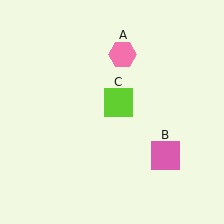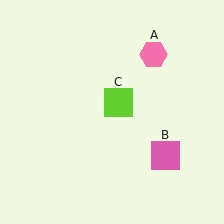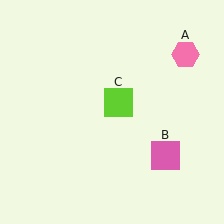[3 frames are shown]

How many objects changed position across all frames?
1 object changed position: pink hexagon (object A).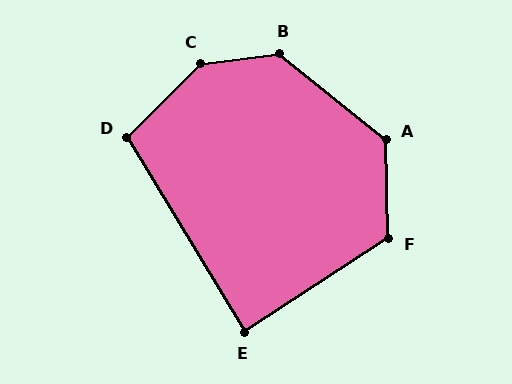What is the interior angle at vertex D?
Approximately 104 degrees (obtuse).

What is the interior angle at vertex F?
Approximately 122 degrees (obtuse).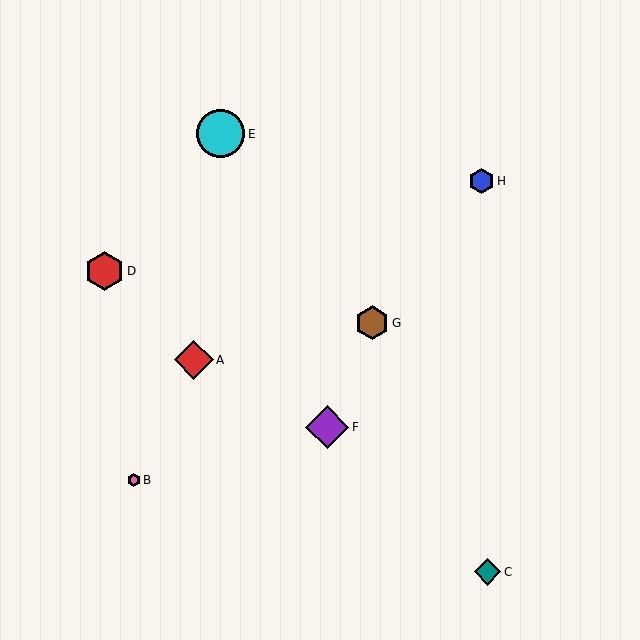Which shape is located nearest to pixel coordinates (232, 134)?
The cyan circle (labeled E) at (220, 134) is nearest to that location.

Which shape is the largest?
The cyan circle (labeled E) is the largest.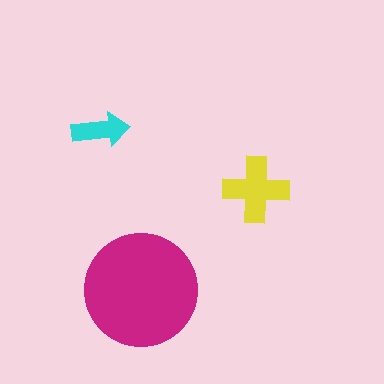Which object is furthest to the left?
The cyan arrow is leftmost.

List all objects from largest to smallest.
The magenta circle, the yellow cross, the cyan arrow.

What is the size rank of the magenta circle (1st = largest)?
1st.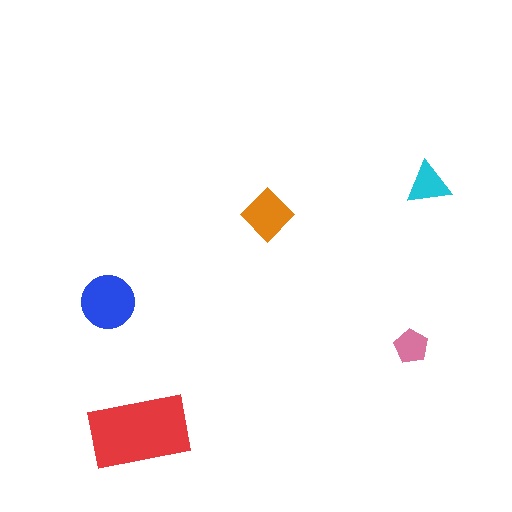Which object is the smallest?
The pink pentagon.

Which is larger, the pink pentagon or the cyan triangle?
The cyan triangle.